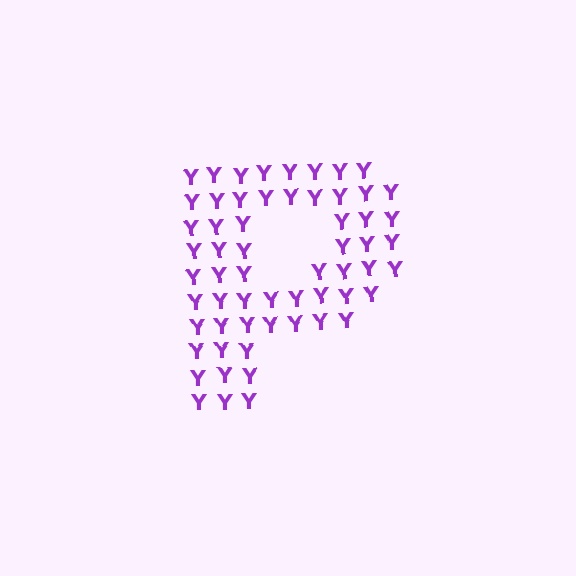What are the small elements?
The small elements are letter Y's.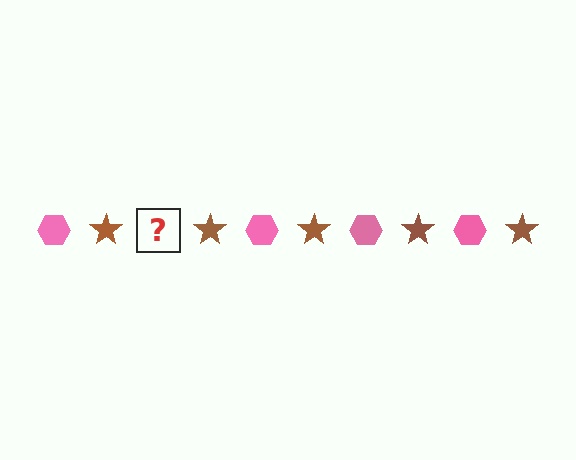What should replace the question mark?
The question mark should be replaced with a pink hexagon.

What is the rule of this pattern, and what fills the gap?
The rule is that the pattern alternates between pink hexagon and brown star. The gap should be filled with a pink hexagon.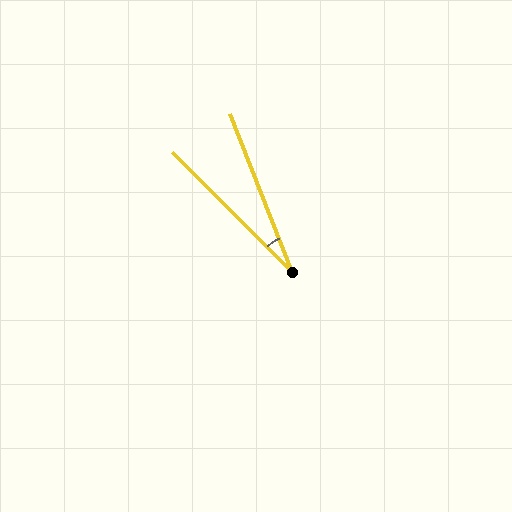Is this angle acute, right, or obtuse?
It is acute.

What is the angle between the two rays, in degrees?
Approximately 24 degrees.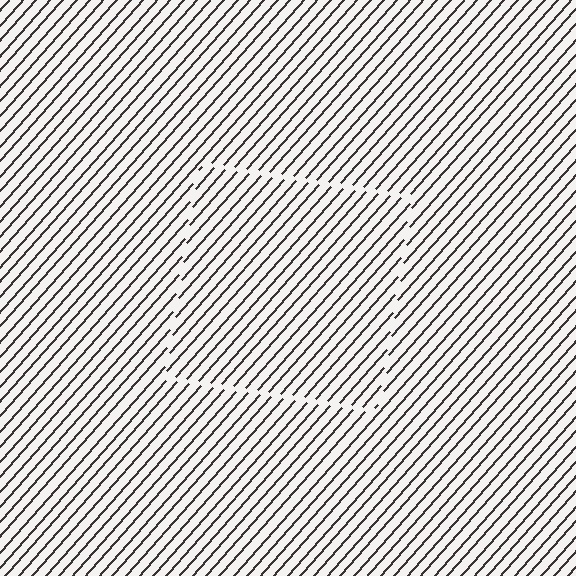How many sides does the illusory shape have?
4 sides — the line-ends trace a square.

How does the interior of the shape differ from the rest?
The interior of the shape contains the same grating, shifted by half a period — the contour is defined by the phase discontinuity where line-ends from the inner and outer gratings abut.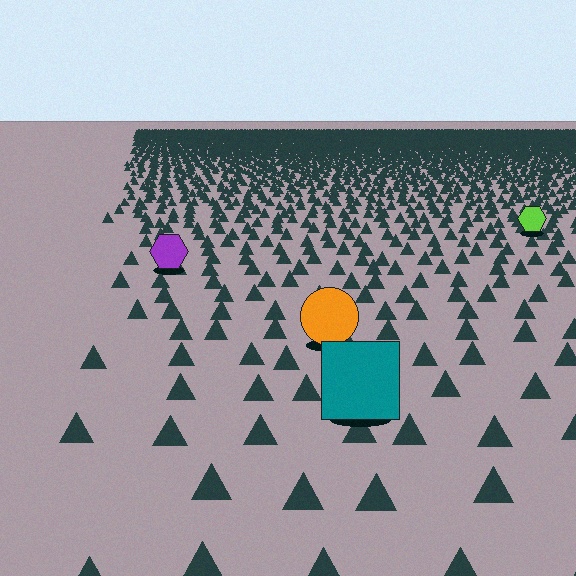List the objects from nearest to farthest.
From nearest to farthest: the teal square, the orange circle, the purple hexagon, the lime hexagon.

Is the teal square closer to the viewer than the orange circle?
Yes. The teal square is closer — you can tell from the texture gradient: the ground texture is coarser near it.